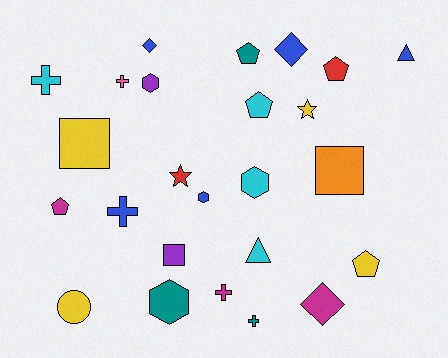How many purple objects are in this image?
There are 2 purple objects.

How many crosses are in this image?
There are 5 crosses.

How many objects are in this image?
There are 25 objects.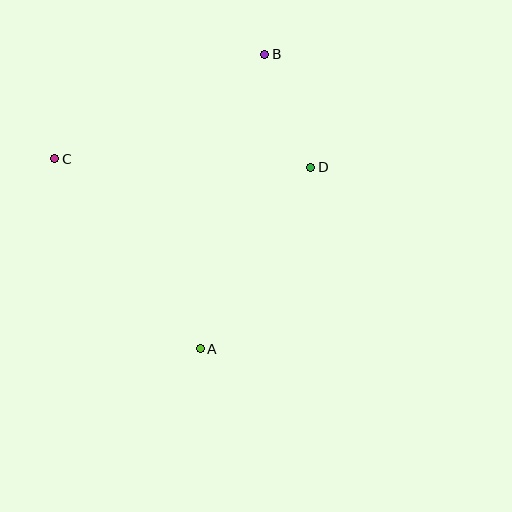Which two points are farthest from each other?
Points A and B are farthest from each other.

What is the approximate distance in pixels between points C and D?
The distance between C and D is approximately 256 pixels.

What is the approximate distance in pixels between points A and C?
The distance between A and C is approximately 239 pixels.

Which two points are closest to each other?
Points B and D are closest to each other.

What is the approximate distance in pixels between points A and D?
The distance between A and D is approximately 212 pixels.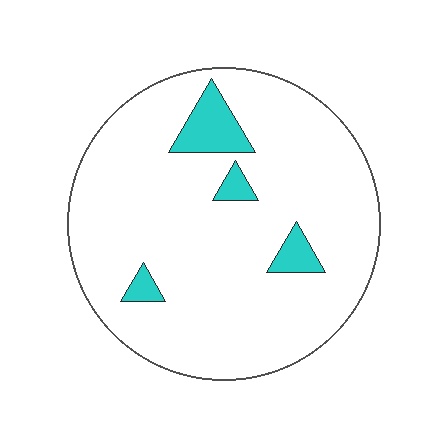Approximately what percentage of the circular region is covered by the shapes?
Approximately 10%.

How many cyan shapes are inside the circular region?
4.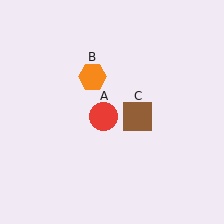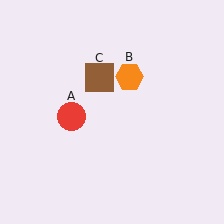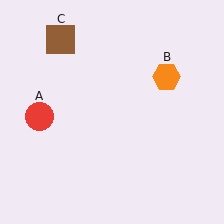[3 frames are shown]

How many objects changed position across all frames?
3 objects changed position: red circle (object A), orange hexagon (object B), brown square (object C).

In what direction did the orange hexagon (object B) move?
The orange hexagon (object B) moved right.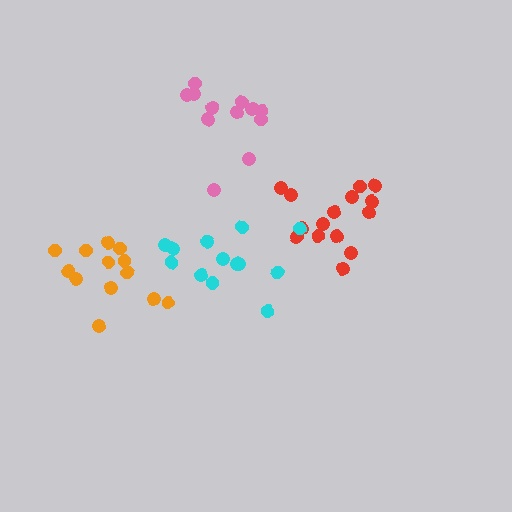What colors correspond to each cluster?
The clusters are colored: red, orange, cyan, pink.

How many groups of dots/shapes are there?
There are 4 groups.